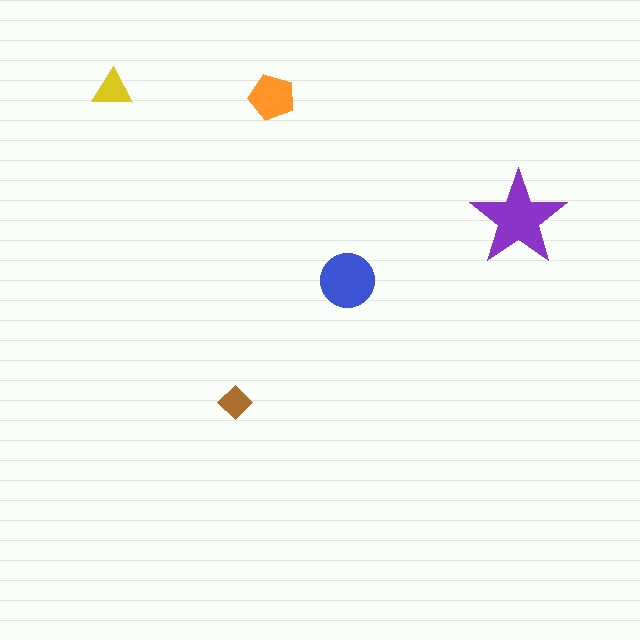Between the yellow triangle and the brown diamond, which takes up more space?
The yellow triangle.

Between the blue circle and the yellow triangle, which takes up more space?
The blue circle.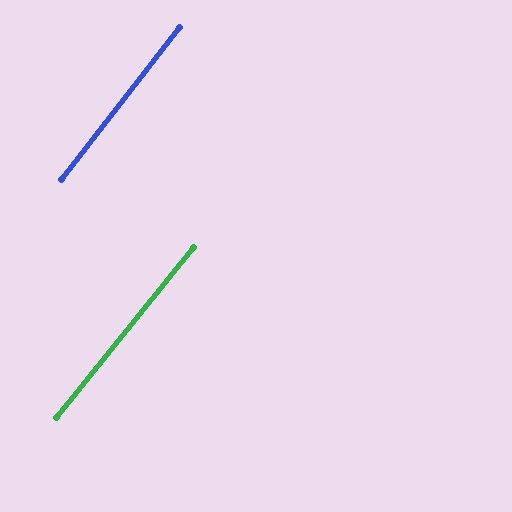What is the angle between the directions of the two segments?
Approximately 1 degree.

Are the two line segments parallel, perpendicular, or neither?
Parallel — their directions differ by only 1.1°.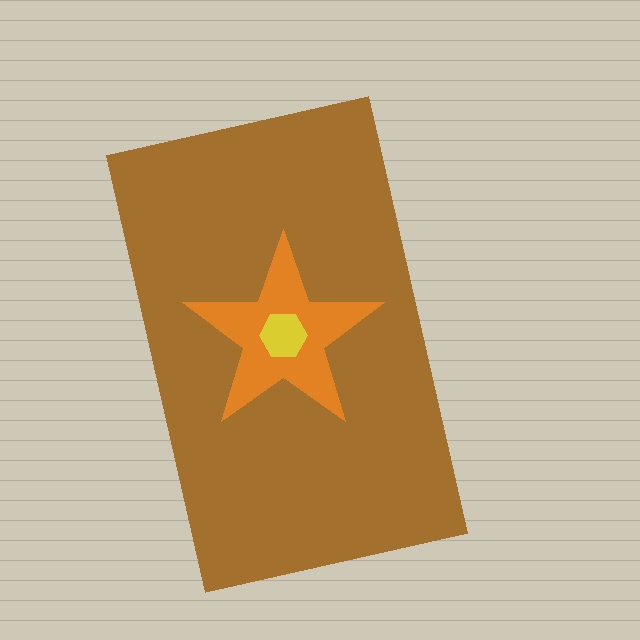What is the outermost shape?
The brown rectangle.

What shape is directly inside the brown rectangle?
The orange star.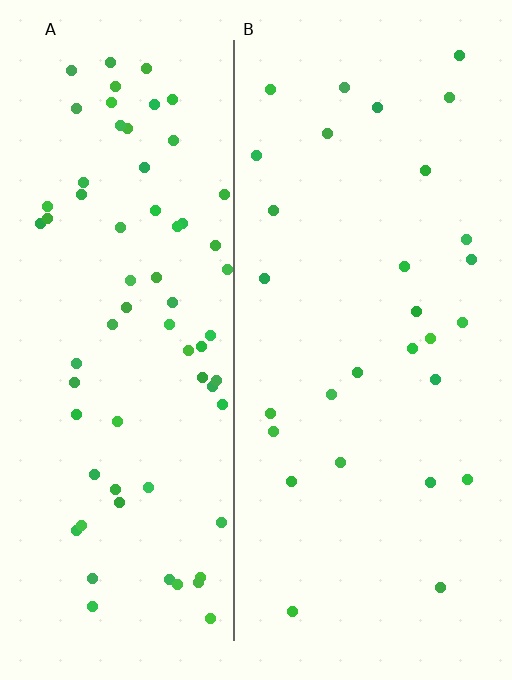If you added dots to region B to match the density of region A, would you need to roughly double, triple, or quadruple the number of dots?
Approximately double.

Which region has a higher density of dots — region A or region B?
A (the left).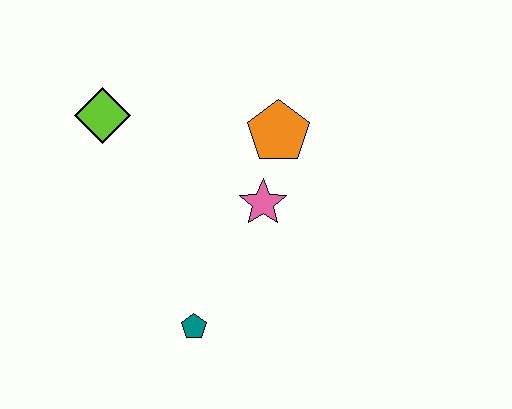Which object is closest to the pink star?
The orange pentagon is closest to the pink star.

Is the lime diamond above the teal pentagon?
Yes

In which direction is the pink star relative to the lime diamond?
The pink star is to the right of the lime diamond.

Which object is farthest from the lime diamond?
The teal pentagon is farthest from the lime diamond.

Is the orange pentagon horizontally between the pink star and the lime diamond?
No